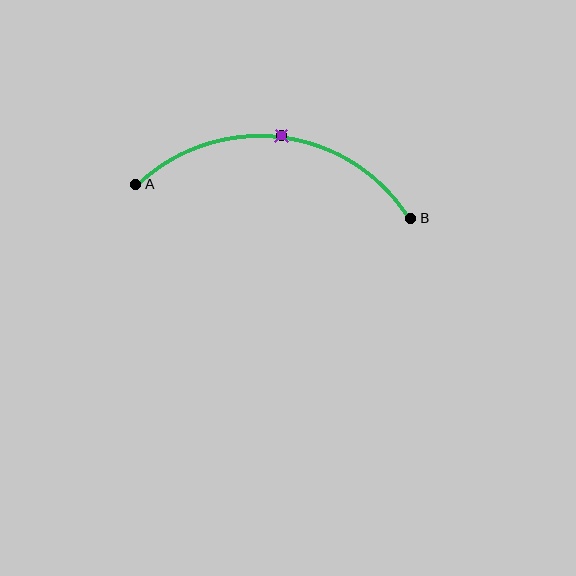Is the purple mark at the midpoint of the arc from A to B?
Yes. The purple mark lies on the arc at equal arc-length from both A and B — it is the arc midpoint.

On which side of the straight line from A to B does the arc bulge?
The arc bulges above the straight line connecting A and B.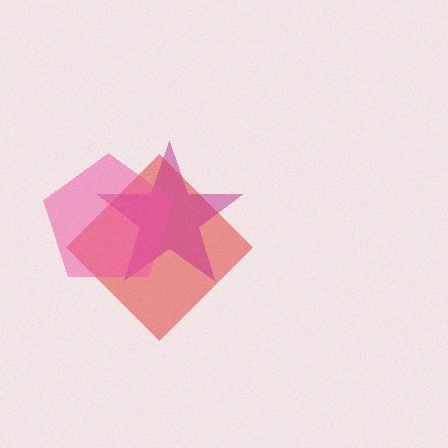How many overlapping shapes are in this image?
There are 3 overlapping shapes in the image.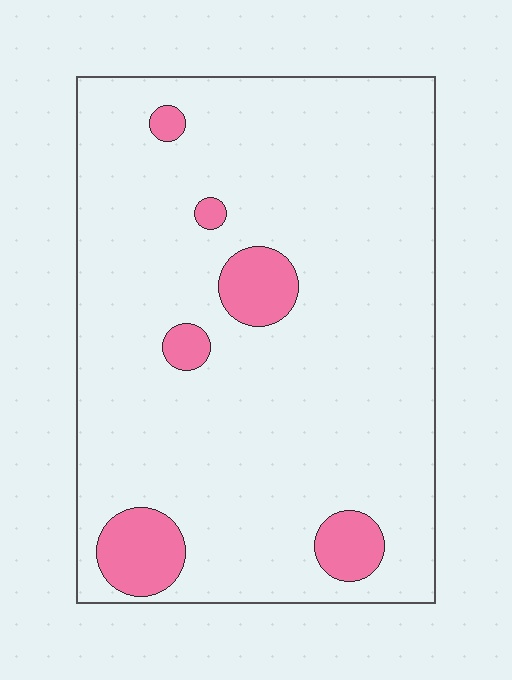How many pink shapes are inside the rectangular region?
6.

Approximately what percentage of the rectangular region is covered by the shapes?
Approximately 10%.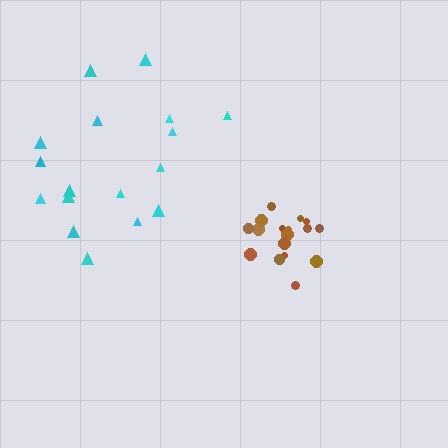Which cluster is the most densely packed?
Brown.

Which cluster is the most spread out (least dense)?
Cyan.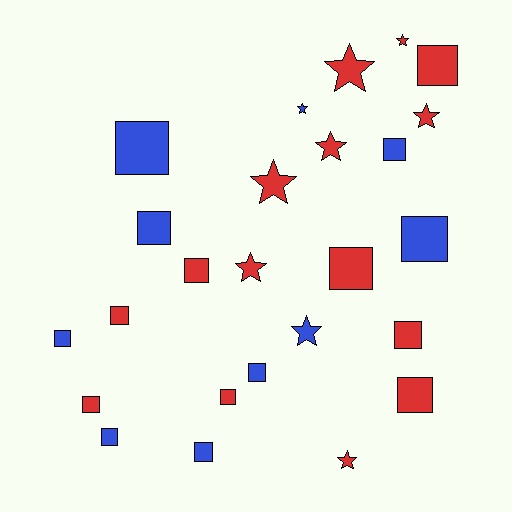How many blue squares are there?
There are 8 blue squares.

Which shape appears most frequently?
Square, with 16 objects.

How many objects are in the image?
There are 25 objects.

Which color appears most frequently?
Red, with 15 objects.